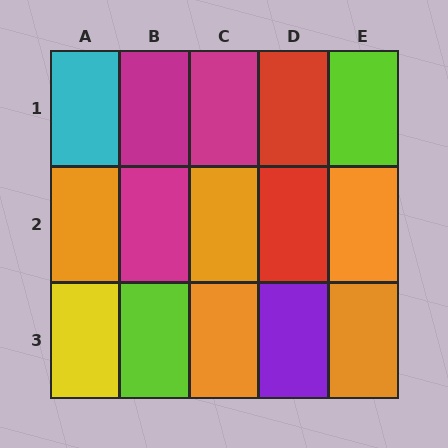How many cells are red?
2 cells are red.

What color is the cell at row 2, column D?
Red.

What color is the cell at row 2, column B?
Magenta.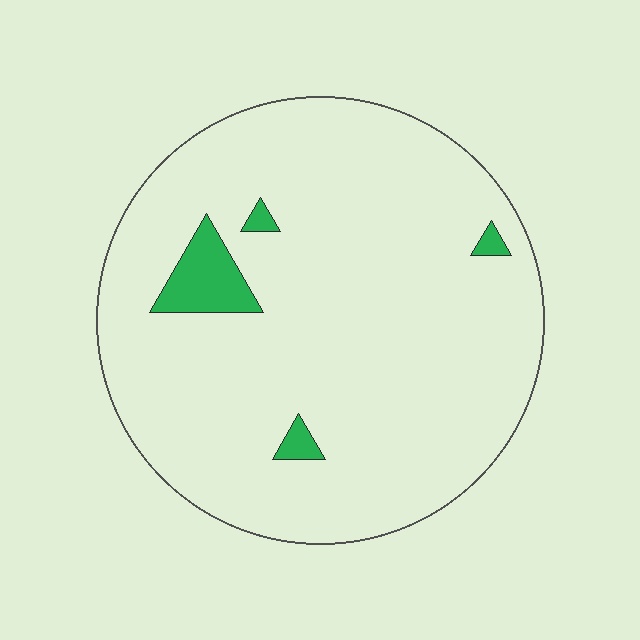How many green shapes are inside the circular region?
4.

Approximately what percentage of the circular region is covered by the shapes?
Approximately 5%.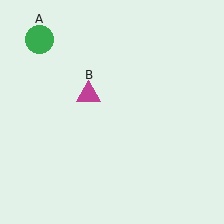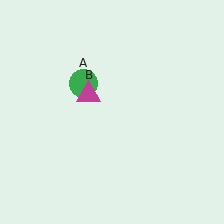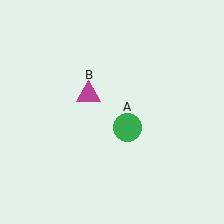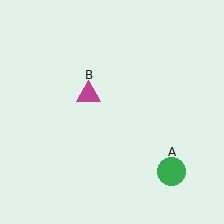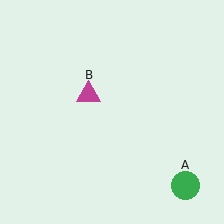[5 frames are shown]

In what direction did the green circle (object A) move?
The green circle (object A) moved down and to the right.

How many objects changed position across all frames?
1 object changed position: green circle (object A).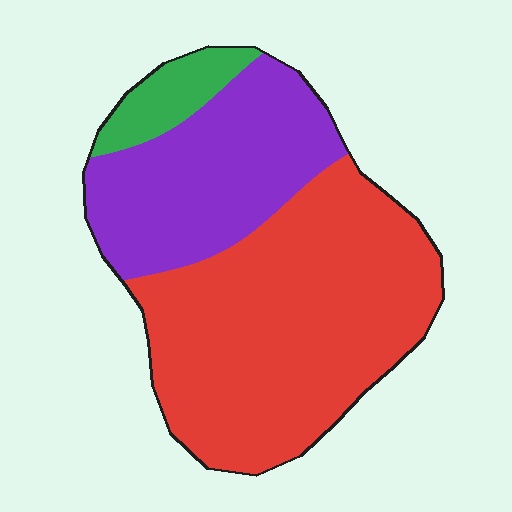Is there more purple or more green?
Purple.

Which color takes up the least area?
Green, at roughly 10%.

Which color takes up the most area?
Red, at roughly 60%.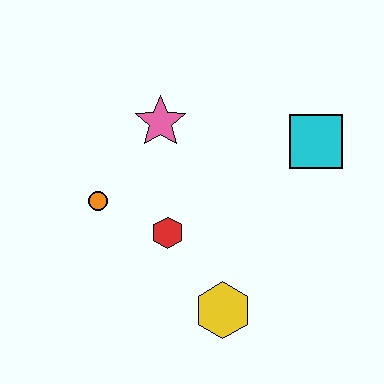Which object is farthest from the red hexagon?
The cyan square is farthest from the red hexagon.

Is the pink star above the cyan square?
Yes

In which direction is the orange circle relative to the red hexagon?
The orange circle is to the left of the red hexagon.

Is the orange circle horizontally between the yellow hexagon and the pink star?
No